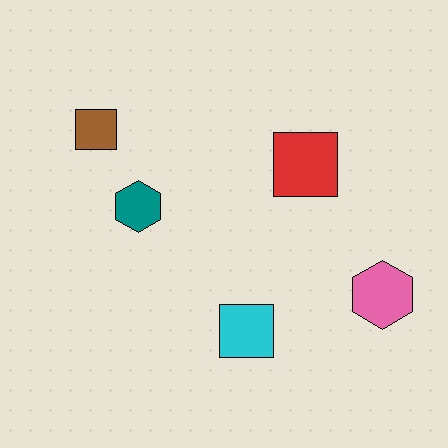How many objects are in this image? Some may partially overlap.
There are 5 objects.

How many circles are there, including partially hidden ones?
There are no circles.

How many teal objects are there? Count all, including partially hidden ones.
There is 1 teal object.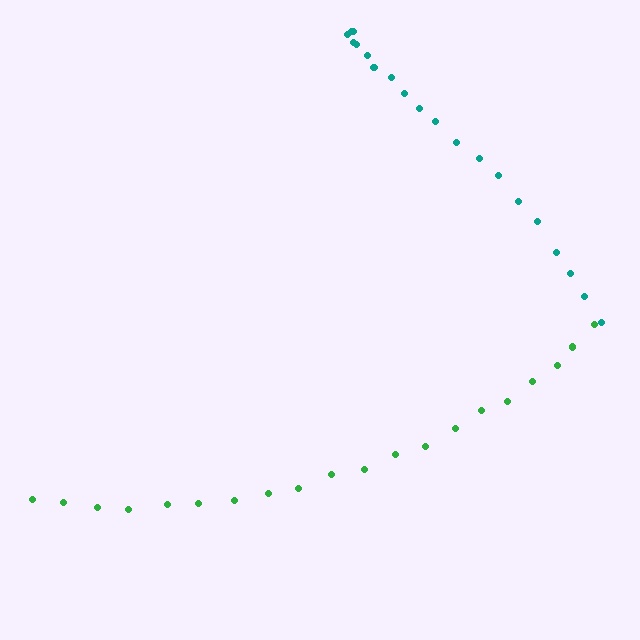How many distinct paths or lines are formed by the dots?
There are 2 distinct paths.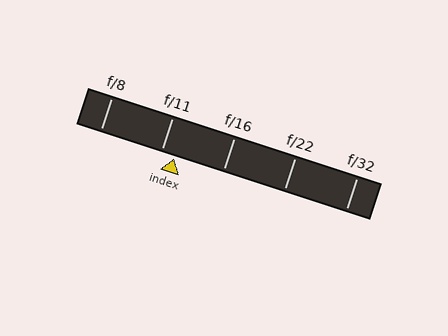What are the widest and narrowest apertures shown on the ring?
The widest aperture shown is f/8 and the narrowest is f/32.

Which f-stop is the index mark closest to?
The index mark is closest to f/11.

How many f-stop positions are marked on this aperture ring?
There are 5 f-stop positions marked.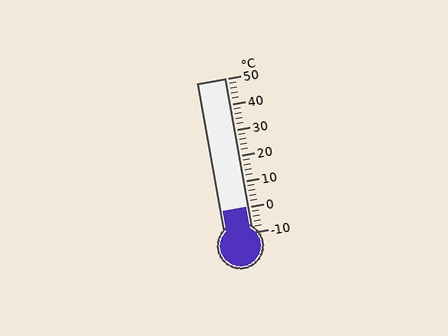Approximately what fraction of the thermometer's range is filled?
The thermometer is filled to approximately 15% of its range.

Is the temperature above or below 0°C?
The temperature is at 0°C.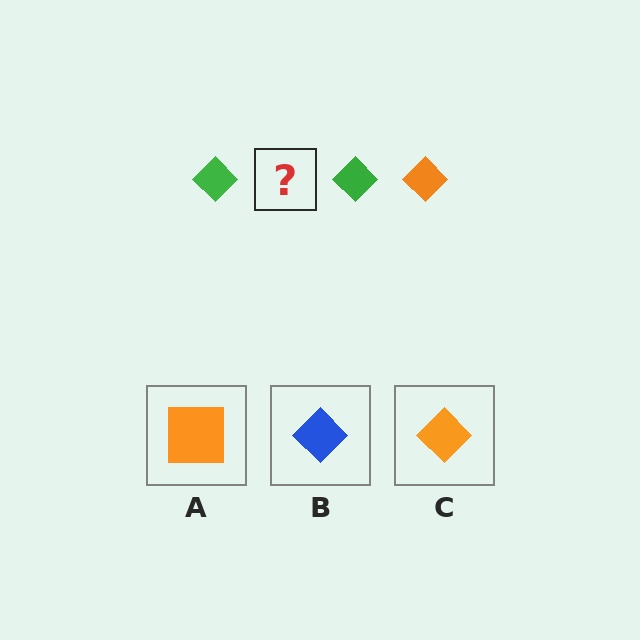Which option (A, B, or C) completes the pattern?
C.